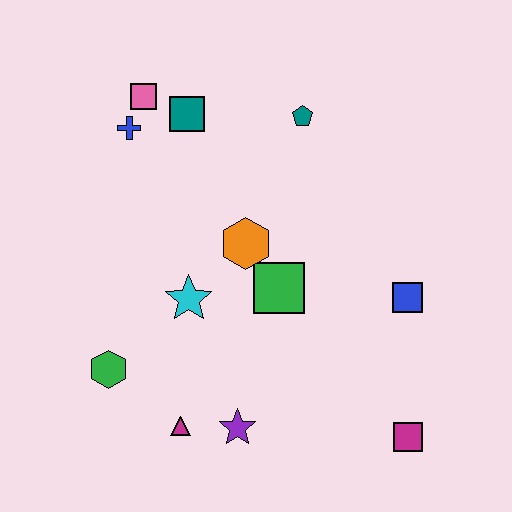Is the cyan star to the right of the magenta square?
No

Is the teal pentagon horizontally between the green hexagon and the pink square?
No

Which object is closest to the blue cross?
The pink square is closest to the blue cross.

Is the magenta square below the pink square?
Yes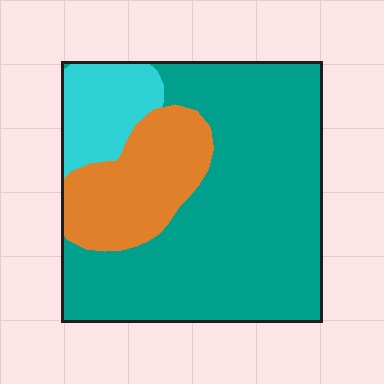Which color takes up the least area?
Cyan, at roughly 15%.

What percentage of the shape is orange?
Orange takes up about one fifth (1/5) of the shape.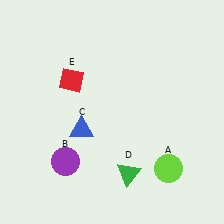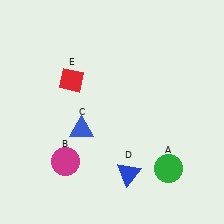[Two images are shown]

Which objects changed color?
A changed from lime to green. B changed from purple to magenta. D changed from green to blue.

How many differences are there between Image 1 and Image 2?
There are 3 differences between the two images.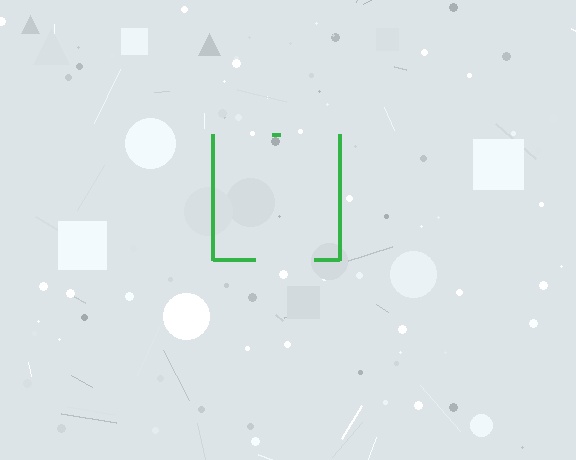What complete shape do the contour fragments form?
The contour fragments form a square.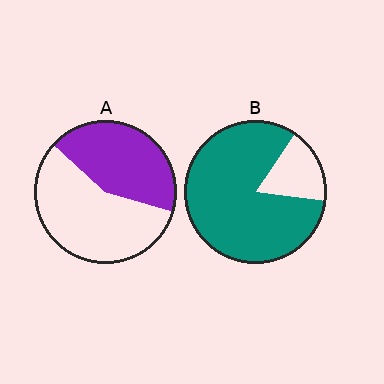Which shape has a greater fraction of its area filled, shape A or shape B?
Shape B.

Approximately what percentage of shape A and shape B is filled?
A is approximately 45% and B is approximately 85%.